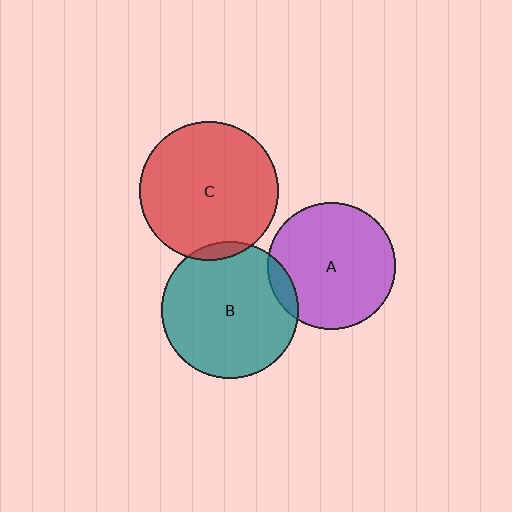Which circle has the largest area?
Circle C (red).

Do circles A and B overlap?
Yes.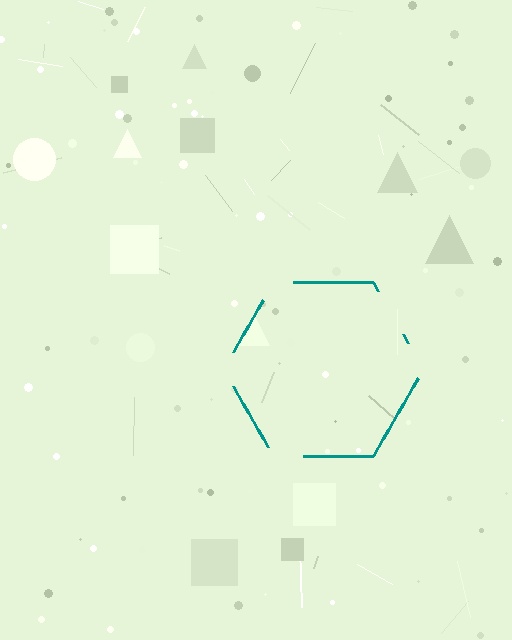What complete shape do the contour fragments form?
The contour fragments form a hexagon.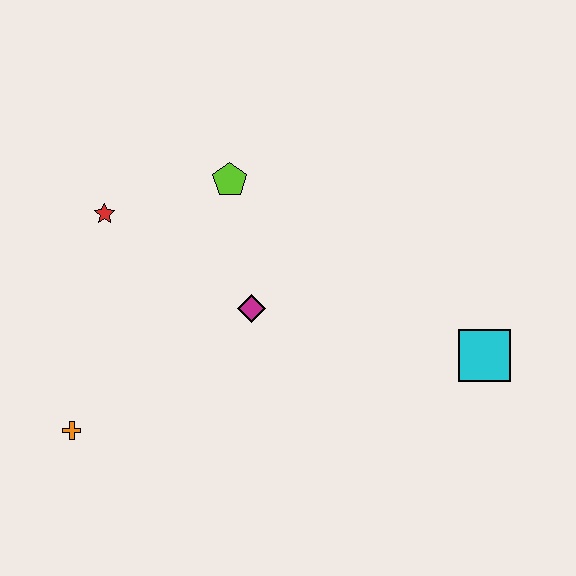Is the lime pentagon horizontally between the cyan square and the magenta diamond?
No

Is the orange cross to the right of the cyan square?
No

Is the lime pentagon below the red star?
No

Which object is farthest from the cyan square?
The orange cross is farthest from the cyan square.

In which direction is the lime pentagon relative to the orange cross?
The lime pentagon is above the orange cross.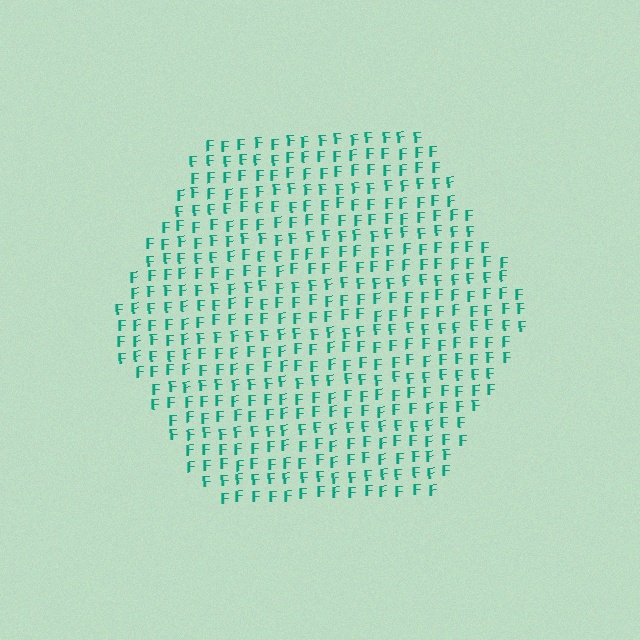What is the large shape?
The large shape is a hexagon.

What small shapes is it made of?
It is made of small letter F's.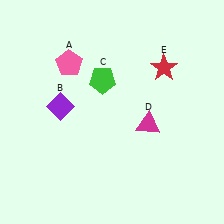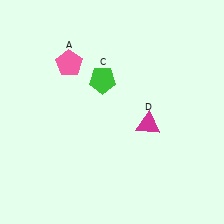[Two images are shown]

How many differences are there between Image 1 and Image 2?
There are 2 differences between the two images.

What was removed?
The purple diamond (B), the red star (E) were removed in Image 2.